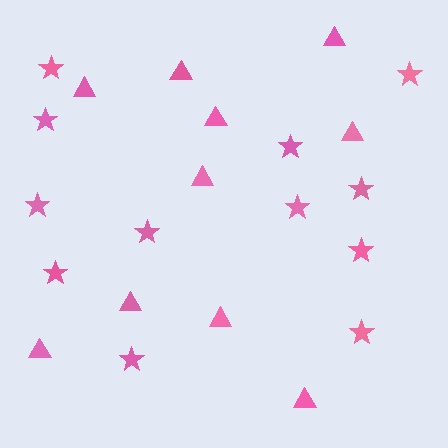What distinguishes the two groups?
There are 2 groups: one group of stars (12) and one group of triangles (10).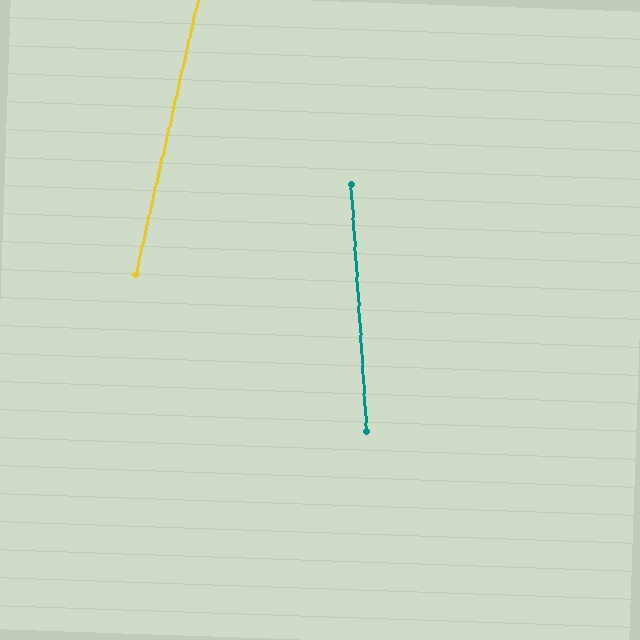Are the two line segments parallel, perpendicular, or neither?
Neither parallel nor perpendicular — they differ by about 16°.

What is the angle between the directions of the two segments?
Approximately 16 degrees.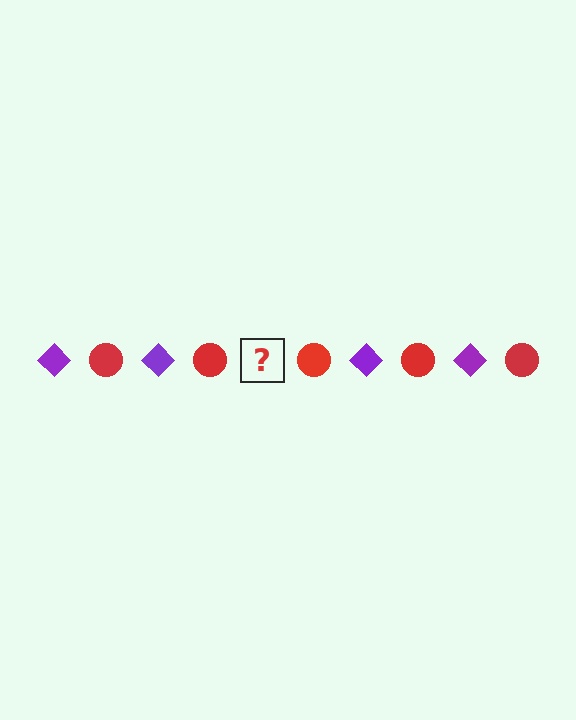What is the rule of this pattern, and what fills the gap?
The rule is that the pattern alternates between purple diamond and red circle. The gap should be filled with a purple diamond.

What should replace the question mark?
The question mark should be replaced with a purple diamond.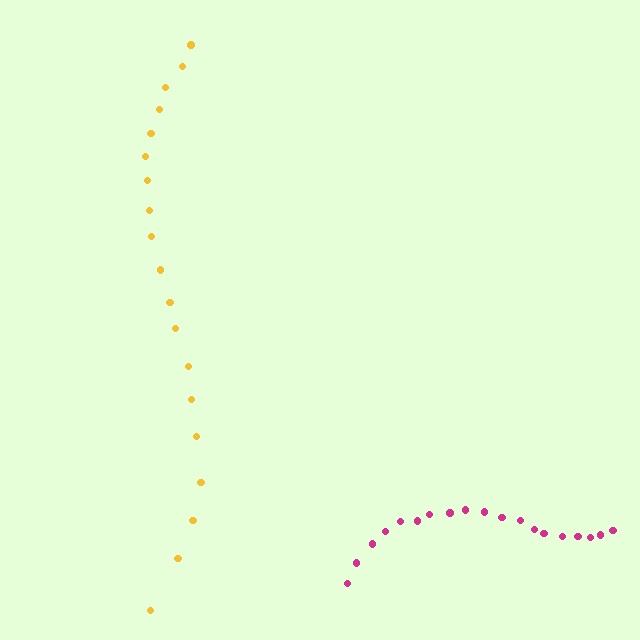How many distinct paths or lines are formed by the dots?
There are 2 distinct paths.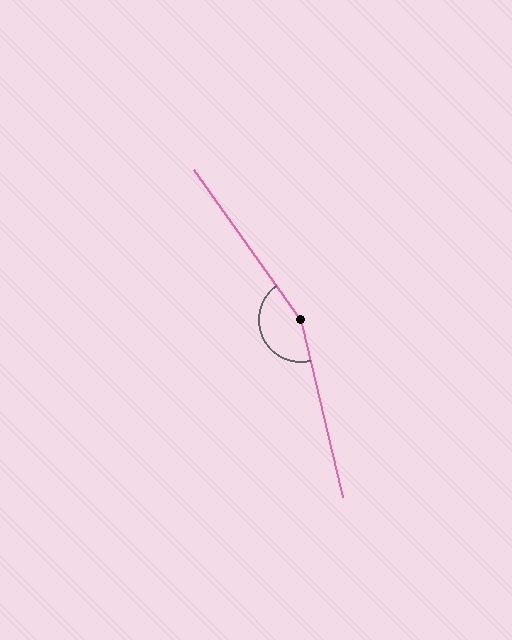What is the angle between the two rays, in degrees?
Approximately 158 degrees.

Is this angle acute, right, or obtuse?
It is obtuse.